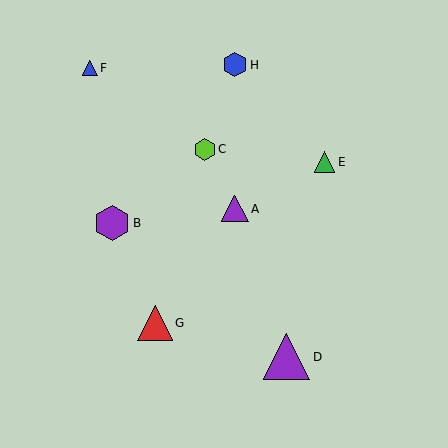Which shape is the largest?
The purple triangle (labeled D) is the largest.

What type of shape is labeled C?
Shape C is a lime hexagon.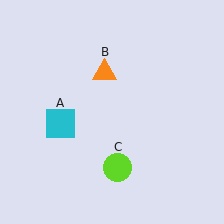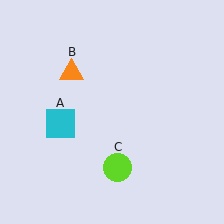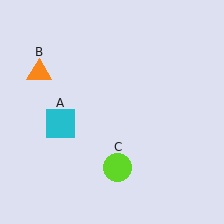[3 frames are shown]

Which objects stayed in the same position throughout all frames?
Cyan square (object A) and lime circle (object C) remained stationary.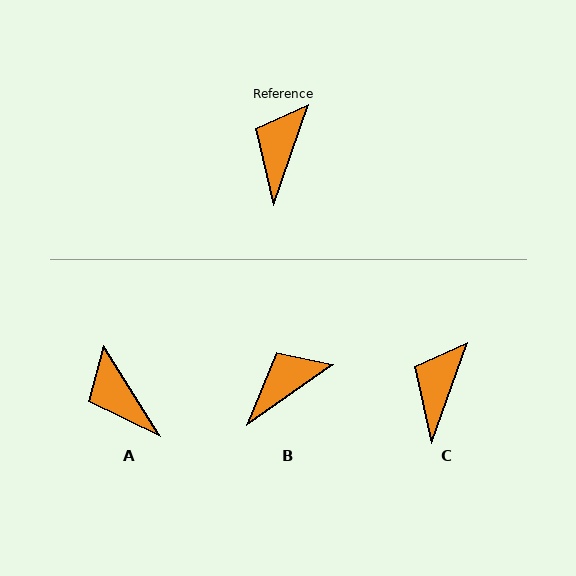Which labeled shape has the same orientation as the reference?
C.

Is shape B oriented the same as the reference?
No, it is off by about 35 degrees.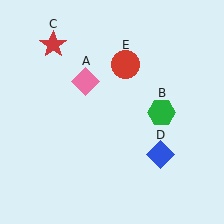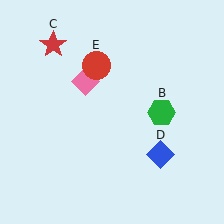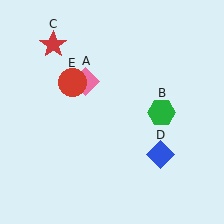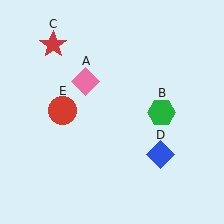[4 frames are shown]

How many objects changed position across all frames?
1 object changed position: red circle (object E).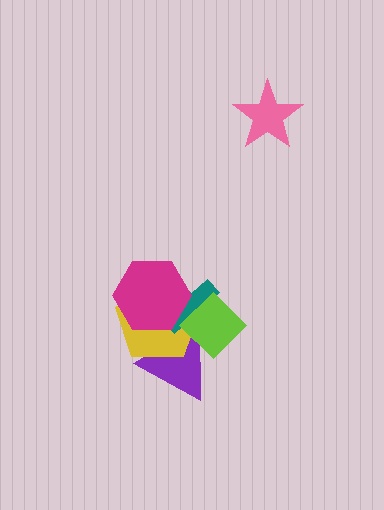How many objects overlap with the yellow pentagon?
4 objects overlap with the yellow pentagon.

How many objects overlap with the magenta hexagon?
3 objects overlap with the magenta hexagon.